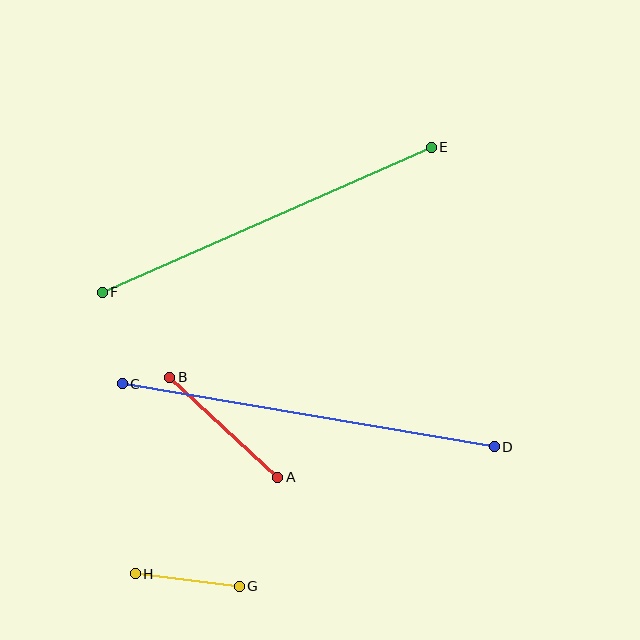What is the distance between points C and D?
The distance is approximately 378 pixels.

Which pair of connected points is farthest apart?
Points C and D are farthest apart.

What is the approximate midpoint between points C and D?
The midpoint is at approximately (308, 415) pixels.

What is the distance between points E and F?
The distance is approximately 360 pixels.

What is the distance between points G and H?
The distance is approximately 105 pixels.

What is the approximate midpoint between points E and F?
The midpoint is at approximately (267, 220) pixels.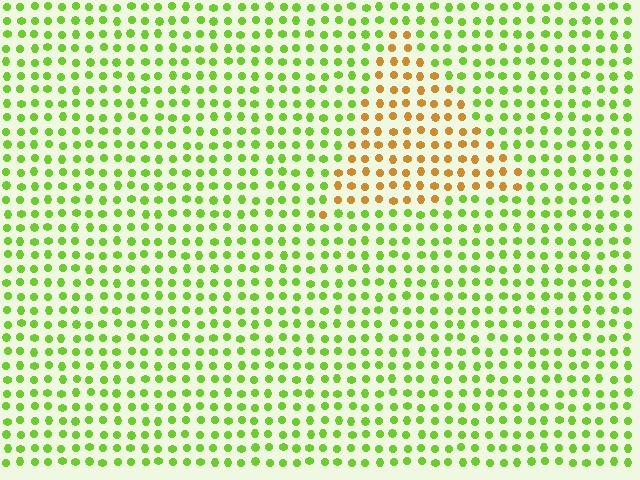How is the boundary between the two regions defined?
The boundary is defined purely by a slight shift in hue (about 61 degrees). Spacing, size, and orientation are identical on both sides.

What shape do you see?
I see a triangle.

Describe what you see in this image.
The image is filled with small lime elements in a uniform arrangement. A triangle-shaped region is visible where the elements are tinted to a slightly different hue, forming a subtle color boundary.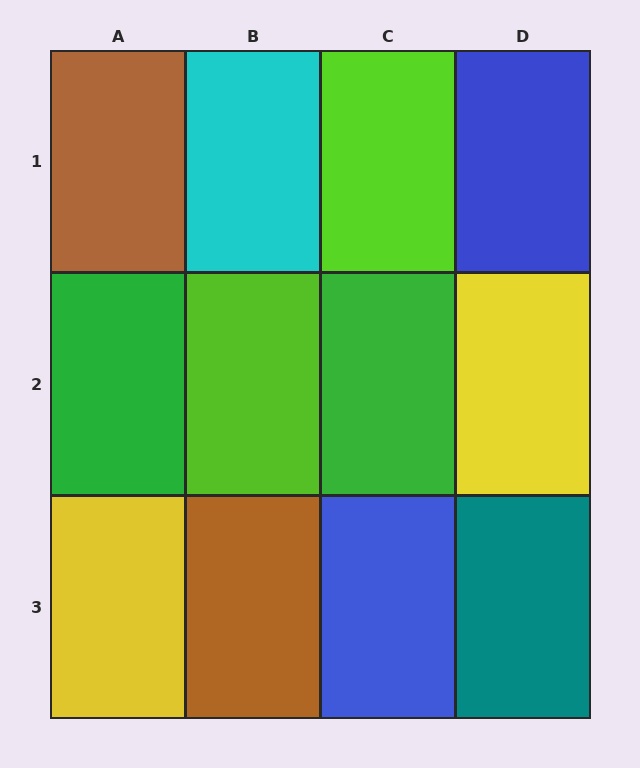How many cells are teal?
1 cell is teal.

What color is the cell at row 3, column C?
Blue.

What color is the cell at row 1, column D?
Blue.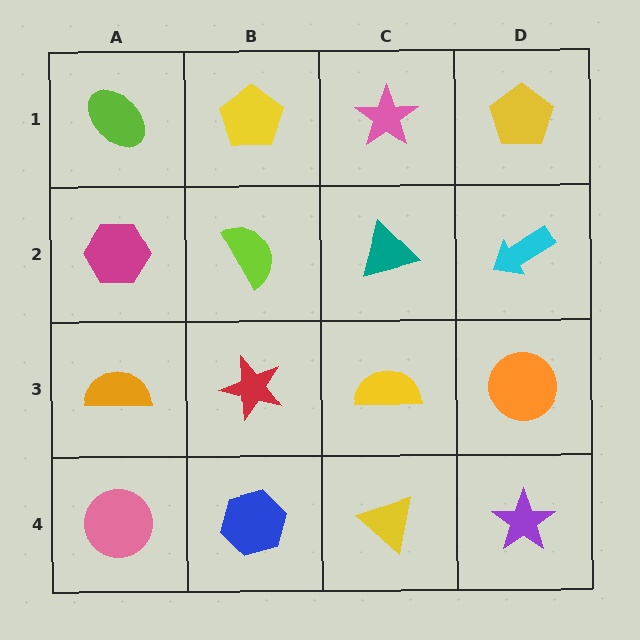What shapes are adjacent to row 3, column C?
A teal triangle (row 2, column C), a yellow triangle (row 4, column C), a red star (row 3, column B), an orange circle (row 3, column D).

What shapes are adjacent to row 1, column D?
A cyan arrow (row 2, column D), a pink star (row 1, column C).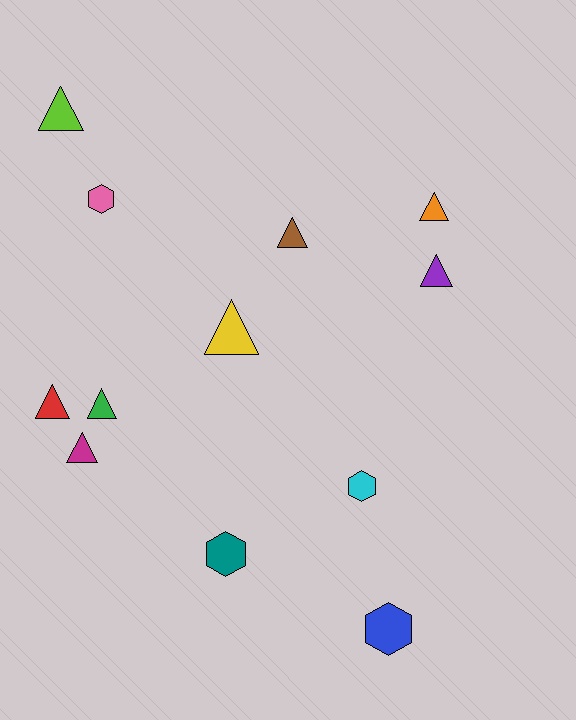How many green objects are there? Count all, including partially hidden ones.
There is 1 green object.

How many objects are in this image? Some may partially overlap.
There are 12 objects.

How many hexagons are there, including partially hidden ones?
There are 4 hexagons.